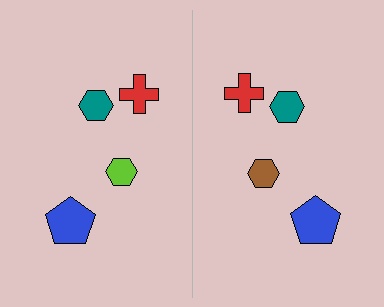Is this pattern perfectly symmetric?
No, the pattern is not perfectly symmetric. The brown hexagon on the right side breaks the symmetry — its mirror counterpart is lime.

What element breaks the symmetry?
The brown hexagon on the right side breaks the symmetry — its mirror counterpart is lime.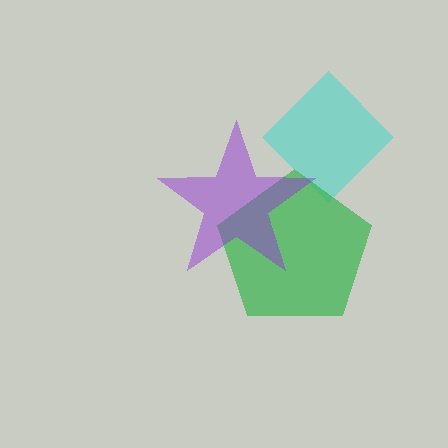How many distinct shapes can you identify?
There are 3 distinct shapes: a cyan diamond, a green pentagon, a purple star.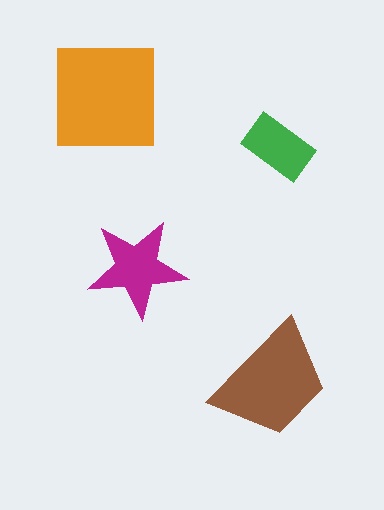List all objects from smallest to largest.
The green rectangle, the magenta star, the brown trapezoid, the orange square.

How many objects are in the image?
There are 4 objects in the image.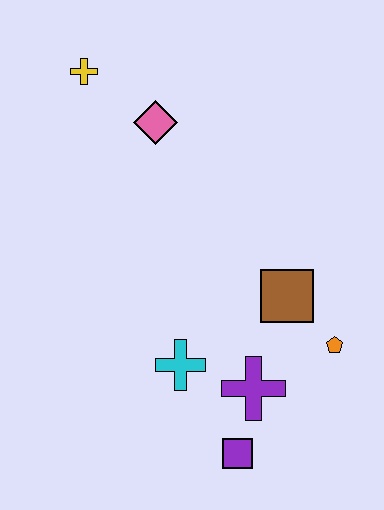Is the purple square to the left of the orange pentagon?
Yes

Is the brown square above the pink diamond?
No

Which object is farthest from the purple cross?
The yellow cross is farthest from the purple cross.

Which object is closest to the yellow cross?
The pink diamond is closest to the yellow cross.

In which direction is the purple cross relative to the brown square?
The purple cross is below the brown square.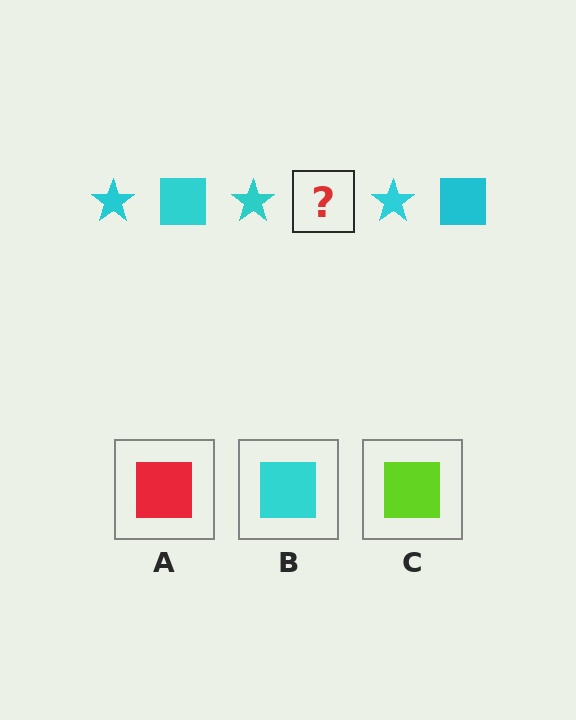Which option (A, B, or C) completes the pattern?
B.